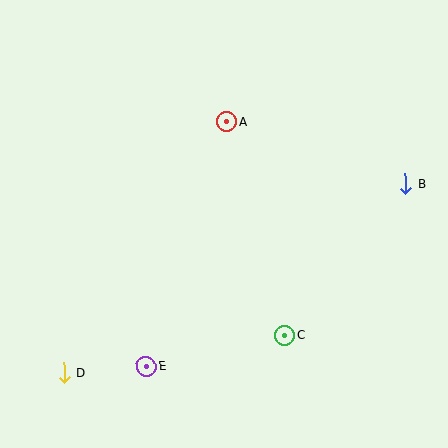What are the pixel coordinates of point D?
Point D is at (64, 372).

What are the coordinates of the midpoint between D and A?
The midpoint between D and A is at (145, 247).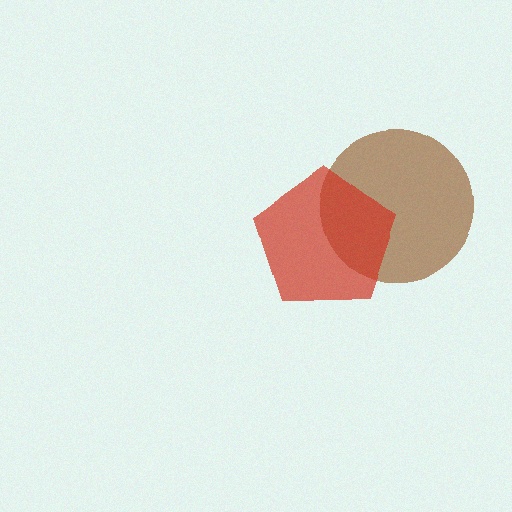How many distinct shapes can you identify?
There are 2 distinct shapes: a brown circle, a red pentagon.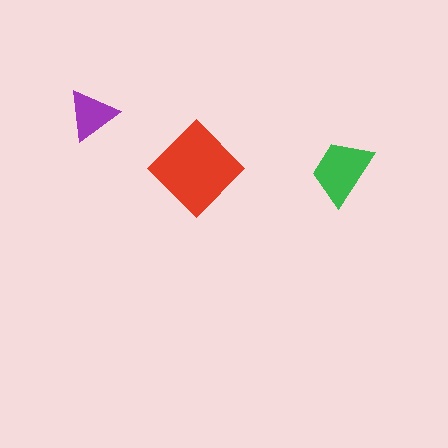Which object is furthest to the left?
The purple triangle is leftmost.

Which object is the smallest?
The purple triangle.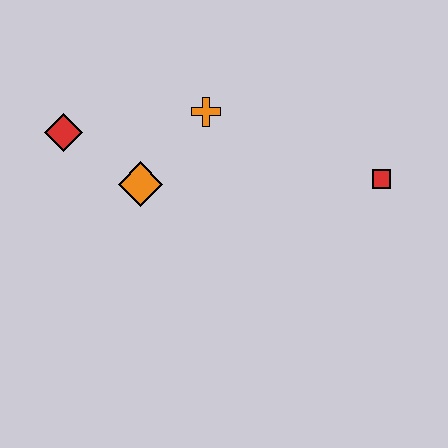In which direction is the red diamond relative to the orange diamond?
The red diamond is to the left of the orange diamond.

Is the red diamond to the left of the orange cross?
Yes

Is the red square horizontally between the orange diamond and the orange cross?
No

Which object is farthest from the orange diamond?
The red square is farthest from the orange diamond.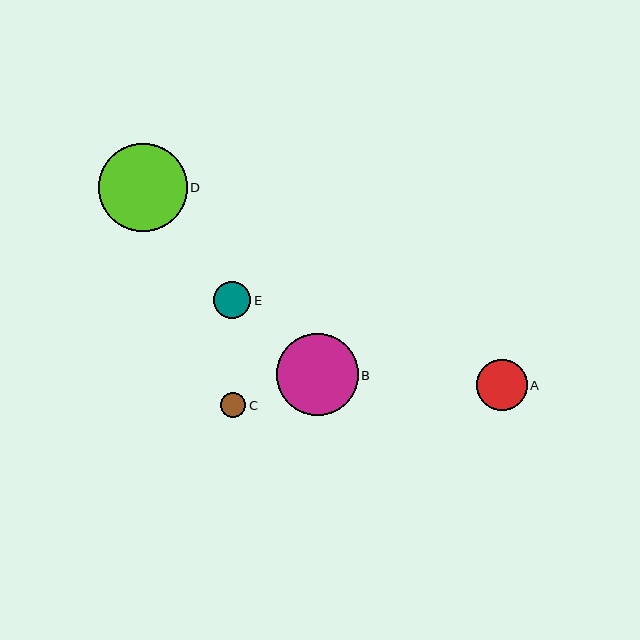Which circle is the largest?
Circle D is the largest with a size of approximately 89 pixels.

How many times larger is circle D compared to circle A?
Circle D is approximately 1.7 times the size of circle A.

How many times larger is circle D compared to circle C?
Circle D is approximately 3.5 times the size of circle C.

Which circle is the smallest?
Circle C is the smallest with a size of approximately 25 pixels.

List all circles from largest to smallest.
From largest to smallest: D, B, A, E, C.